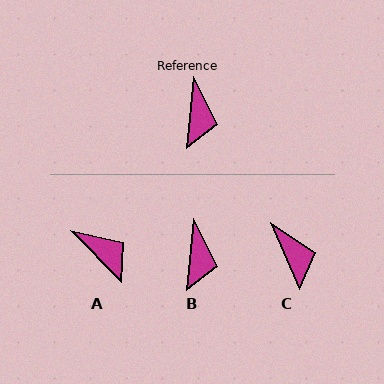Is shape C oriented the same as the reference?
No, it is off by about 30 degrees.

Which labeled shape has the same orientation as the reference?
B.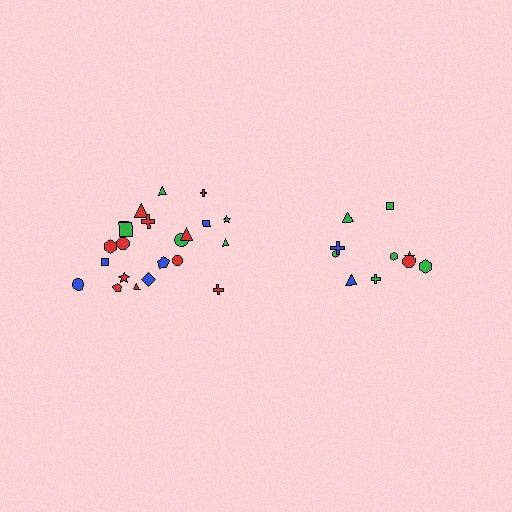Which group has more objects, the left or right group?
The left group.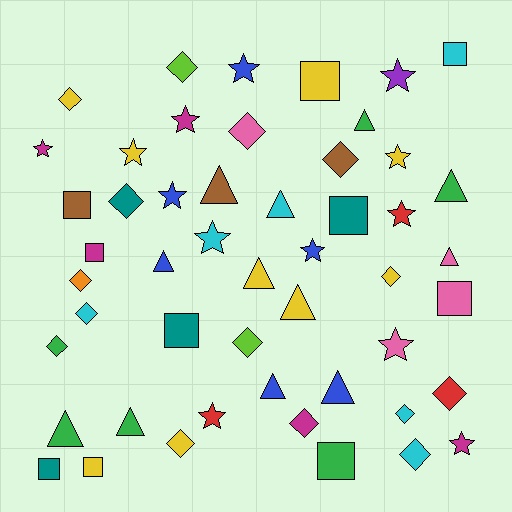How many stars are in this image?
There are 13 stars.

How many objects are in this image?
There are 50 objects.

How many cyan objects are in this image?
There are 6 cyan objects.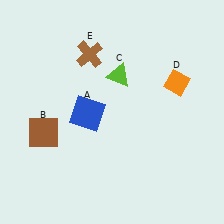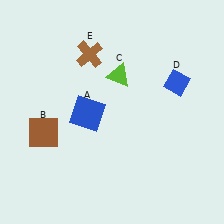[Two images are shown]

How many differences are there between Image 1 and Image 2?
There is 1 difference between the two images.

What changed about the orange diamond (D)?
In Image 1, D is orange. In Image 2, it changed to blue.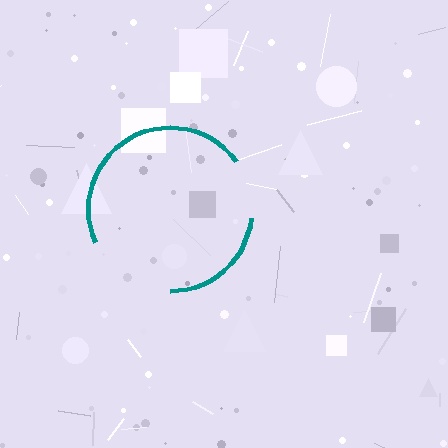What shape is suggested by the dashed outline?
The dashed outline suggests a circle.